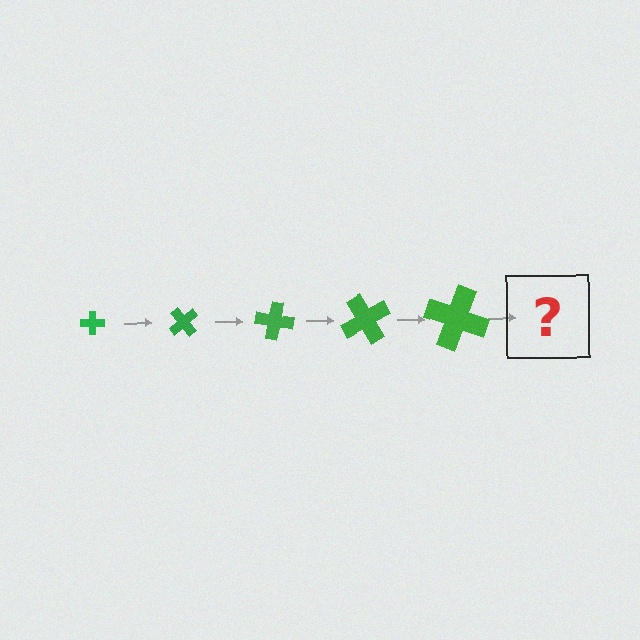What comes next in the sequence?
The next element should be a cross, larger than the previous one and rotated 250 degrees from the start.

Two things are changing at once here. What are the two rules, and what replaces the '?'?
The two rules are that the cross grows larger each step and it rotates 50 degrees each step. The '?' should be a cross, larger than the previous one and rotated 250 degrees from the start.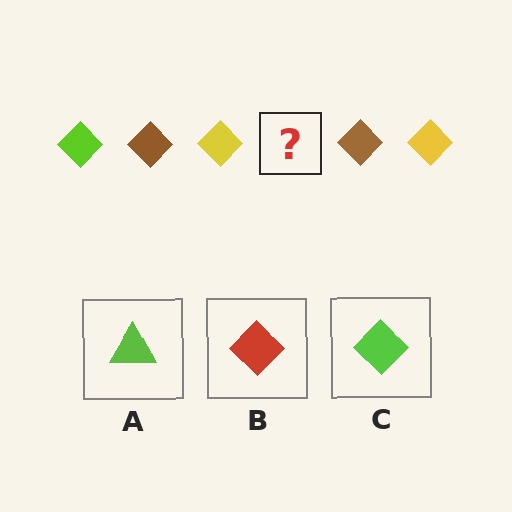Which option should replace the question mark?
Option C.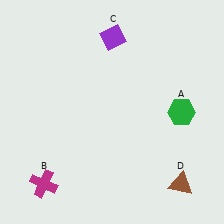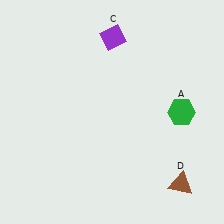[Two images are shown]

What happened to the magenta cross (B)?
The magenta cross (B) was removed in Image 2. It was in the bottom-left area of Image 1.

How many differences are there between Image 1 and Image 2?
There is 1 difference between the two images.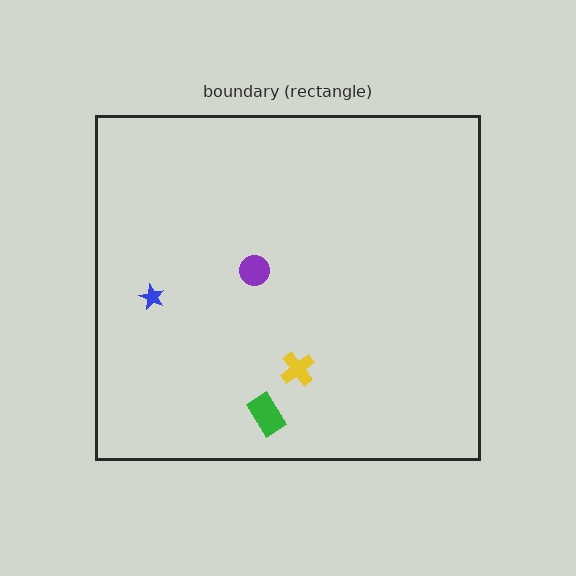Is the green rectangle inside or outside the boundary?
Inside.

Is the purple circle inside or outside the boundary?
Inside.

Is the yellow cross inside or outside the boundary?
Inside.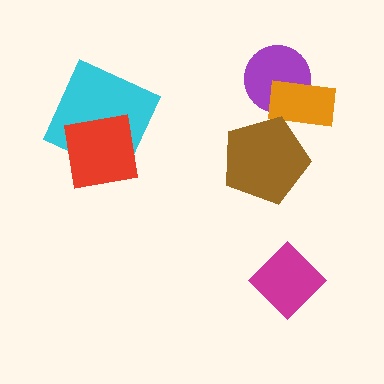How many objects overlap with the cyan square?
1 object overlaps with the cyan square.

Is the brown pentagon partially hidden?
No, no other shape covers it.